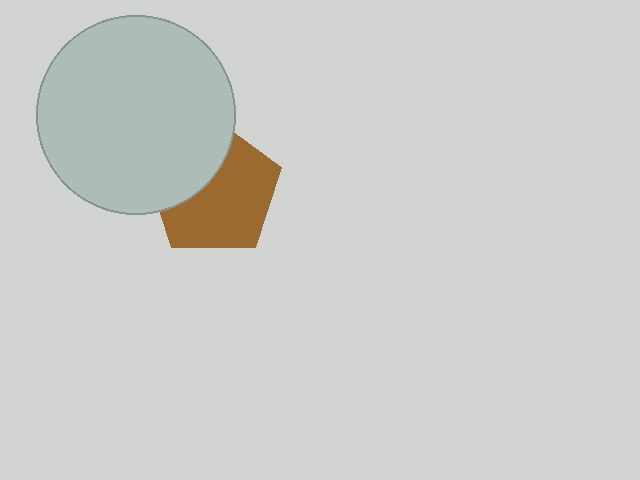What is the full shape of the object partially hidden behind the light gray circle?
The partially hidden object is a brown pentagon.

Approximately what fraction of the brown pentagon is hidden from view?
Roughly 37% of the brown pentagon is hidden behind the light gray circle.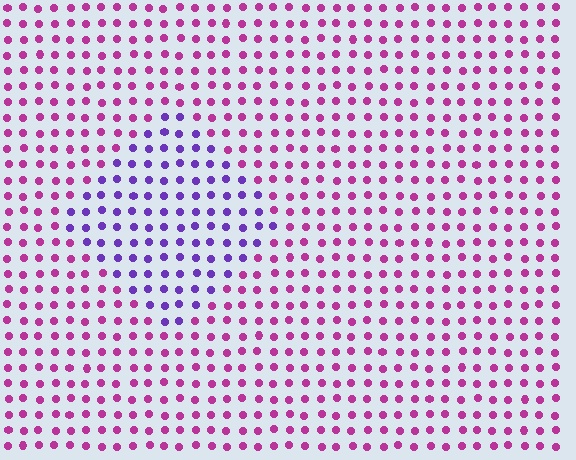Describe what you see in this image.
The image is filled with small magenta elements in a uniform arrangement. A diamond-shaped region is visible where the elements are tinted to a slightly different hue, forming a subtle color boundary.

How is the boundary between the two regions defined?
The boundary is defined purely by a slight shift in hue (about 48 degrees). Spacing, size, and orientation are identical on both sides.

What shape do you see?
I see a diamond.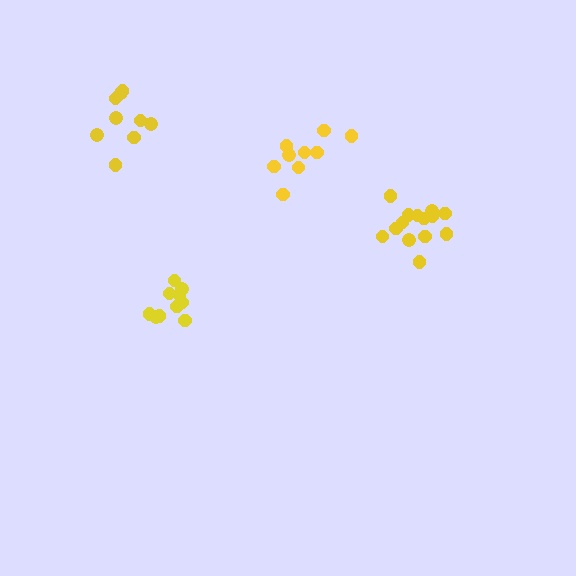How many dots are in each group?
Group 1: 9 dots, Group 2: 14 dots, Group 3: 9 dots, Group 4: 10 dots (42 total).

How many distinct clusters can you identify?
There are 4 distinct clusters.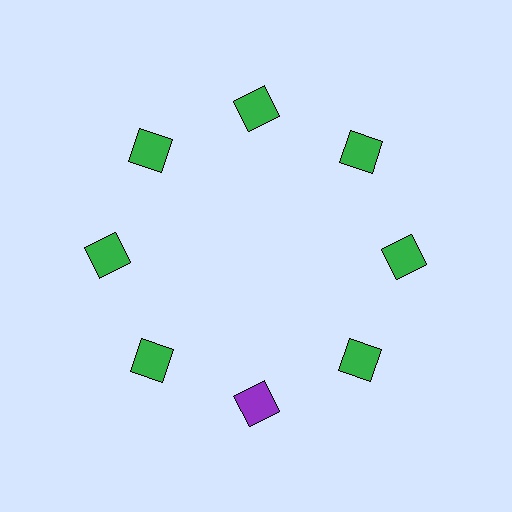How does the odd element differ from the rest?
It has a different color: purple instead of green.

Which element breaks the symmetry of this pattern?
The purple square at roughly the 6 o'clock position breaks the symmetry. All other shapes are green squares.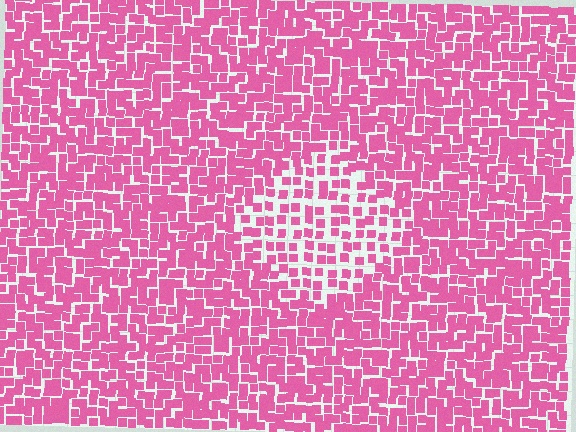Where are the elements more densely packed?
The elements are more densely packed outside the diamond boundary.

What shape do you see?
I see a diamond.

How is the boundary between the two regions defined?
The boundary is defined by a change in element density (approximately 1.8x ratio). All elements are the same color, size, and shape.